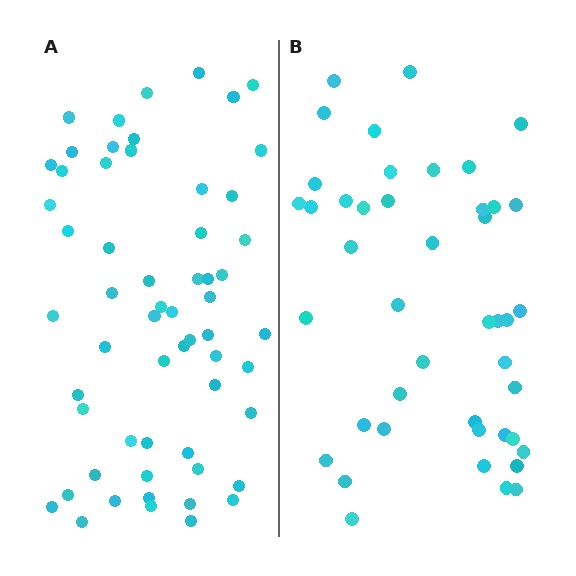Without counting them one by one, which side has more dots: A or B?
Region A (the left region) has more dots.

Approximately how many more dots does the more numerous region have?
Region A has approximately 15 more dots than region B.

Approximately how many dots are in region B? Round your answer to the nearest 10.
About 40 dots. (The exact count is 44, which rounds to 40.)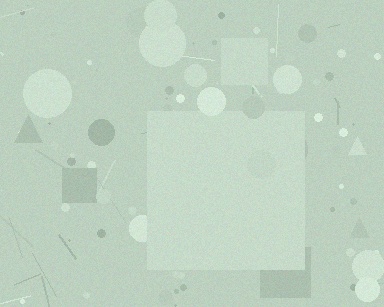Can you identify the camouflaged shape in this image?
The camouflaged shape is a square.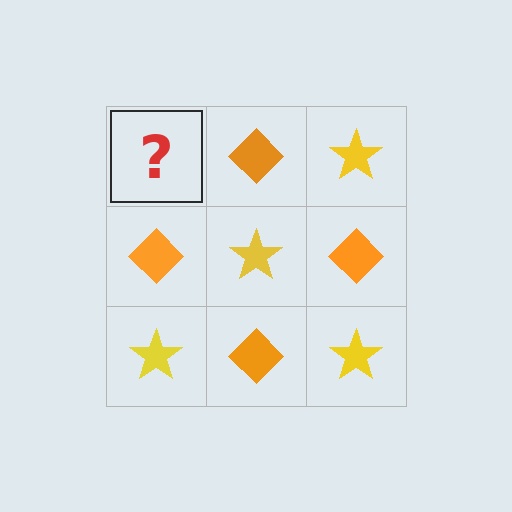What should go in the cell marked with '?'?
The missing cell should contain a yellow star.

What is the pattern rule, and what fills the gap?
The rule is that it alternates yellow star and orange diamond in a checkerboard pattern. The gap should be filled with a yellow star.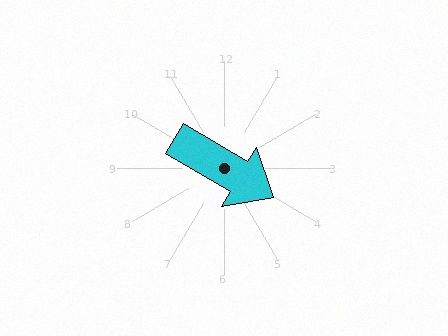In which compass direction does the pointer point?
Southeast.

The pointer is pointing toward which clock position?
Roughly 4 o'clock.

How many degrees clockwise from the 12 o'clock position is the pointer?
Approximately 121 degrees.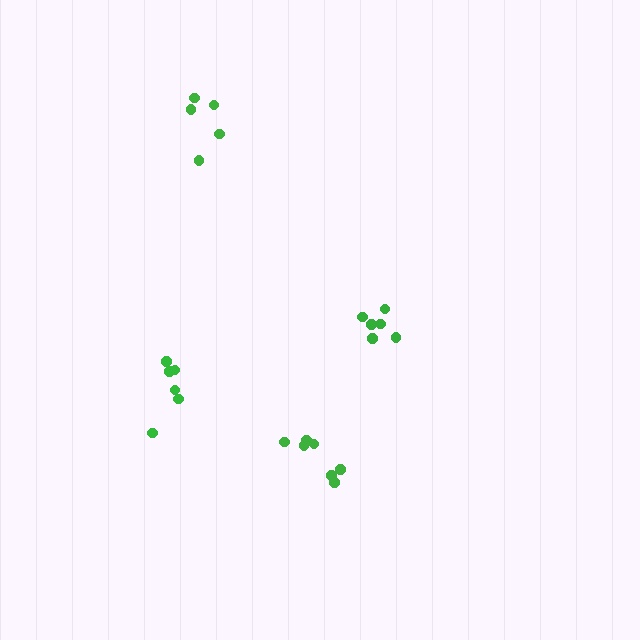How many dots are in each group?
Group 1: 5 dots, Group 2: 7 dots, Group 3: 7 dots, Group 4: 6 dots (25 total).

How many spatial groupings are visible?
There are 4 spatial groupings.